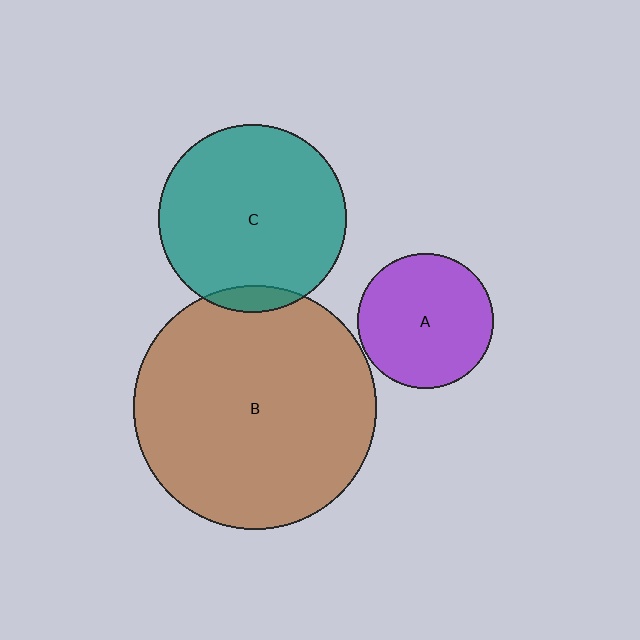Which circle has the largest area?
Circle B (brown).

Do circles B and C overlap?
Yes.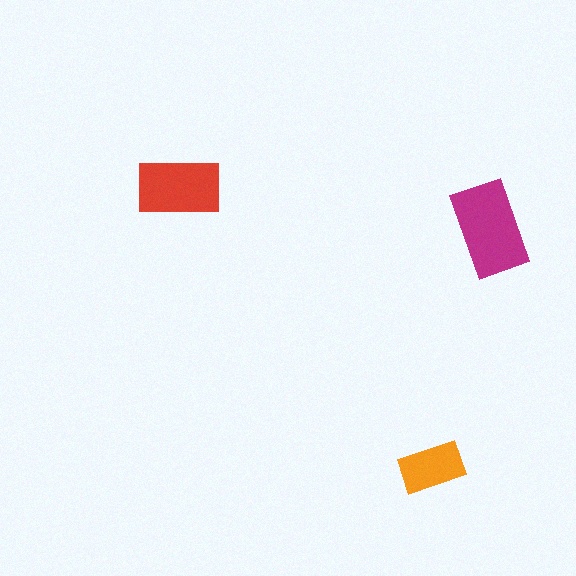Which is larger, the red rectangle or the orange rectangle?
The red one.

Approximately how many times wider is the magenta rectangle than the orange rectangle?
About 1.5 times wider.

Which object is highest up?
The red rectangle is topmost.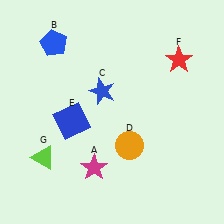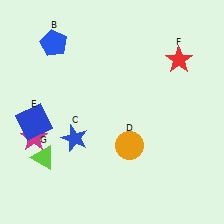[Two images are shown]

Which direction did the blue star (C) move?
The blue star (C) moved down.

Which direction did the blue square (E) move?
The blue square (E) moved left.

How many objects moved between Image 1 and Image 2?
3 objects moved between the two images.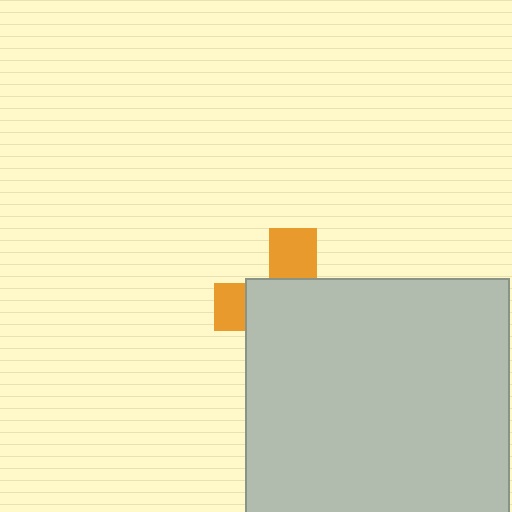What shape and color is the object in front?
The object in front is a light gray square.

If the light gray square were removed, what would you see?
You would see the complete orange cross.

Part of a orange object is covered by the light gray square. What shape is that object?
It is a cross.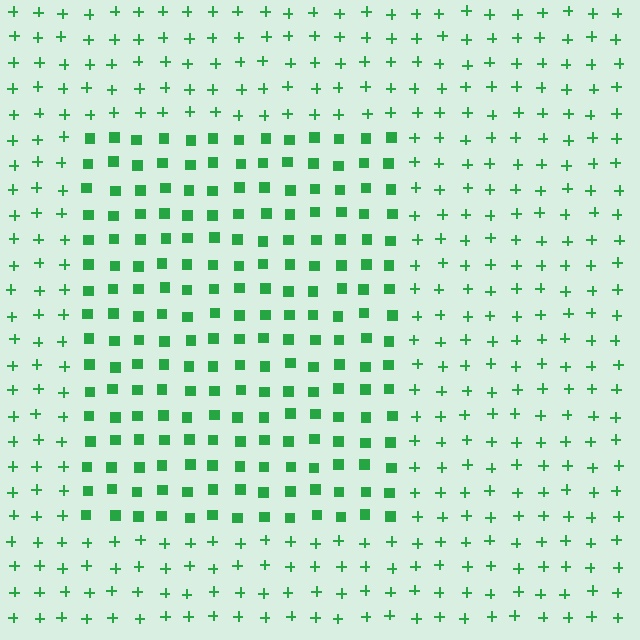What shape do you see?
I see a rectangle.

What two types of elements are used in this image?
The image uses squares inside the rectangle region and plus signs outside it.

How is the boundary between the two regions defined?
The boundary is defined by a change in element shape: squares inside vs. plus signs outside. All elements share the same color and spacing.